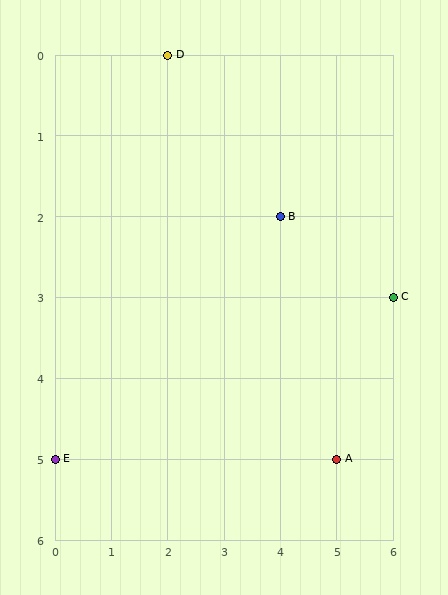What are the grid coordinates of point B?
Point B is at grid coordinates (4, 2).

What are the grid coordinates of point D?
Point D is at grid coordinates (2, 0).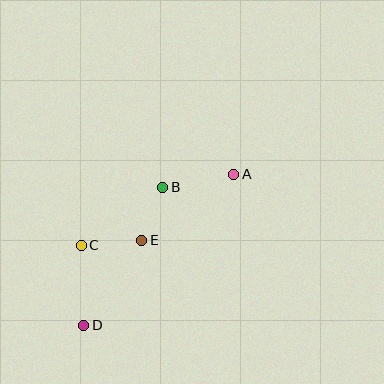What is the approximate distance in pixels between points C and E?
The distance between C and E is approximately 61 pixels.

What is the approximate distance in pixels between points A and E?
The distance between A and E is approximately 113 pixels.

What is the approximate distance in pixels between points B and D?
The distance between B and D is approximately 159 pixels.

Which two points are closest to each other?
Points B and E are closest to each other.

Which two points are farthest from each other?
Points A and D are farthest from each other.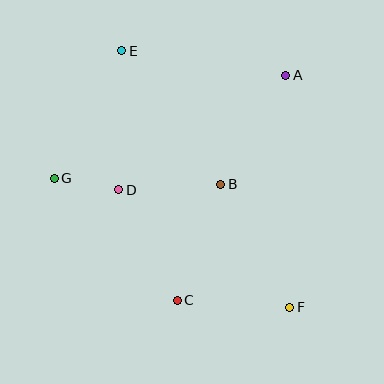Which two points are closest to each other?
Points D and G are closest to each other.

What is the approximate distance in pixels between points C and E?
The distance between C and E is approximately 255 pixels.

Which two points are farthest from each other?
Points E and F are farthest from each other.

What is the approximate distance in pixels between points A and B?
The distance between A and B is approximately 127 pixels.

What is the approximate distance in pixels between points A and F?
The distance between A and F is approximately 232 pixels.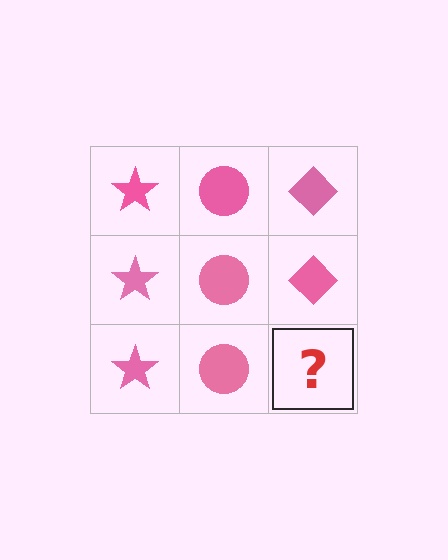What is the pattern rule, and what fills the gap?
The rule is that each column has a consistent shape. The gap should be filled with a pink diamond.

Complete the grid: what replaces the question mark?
The question mark should be replaced with a pink diamond.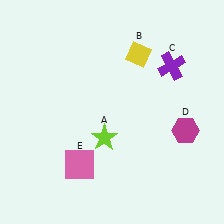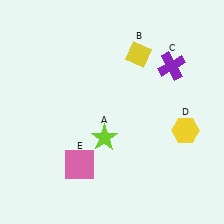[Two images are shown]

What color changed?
The hexagon (D) changed from magenta in Image 1 to yellow in Image 2.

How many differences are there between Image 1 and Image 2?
There is 1 difference between the two images.